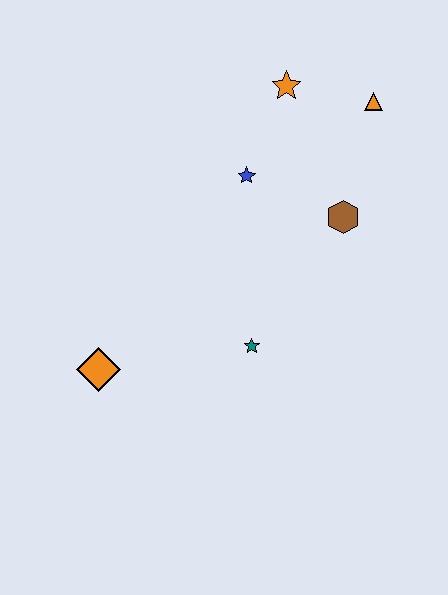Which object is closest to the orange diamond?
The teal star is closest to the orange diamond.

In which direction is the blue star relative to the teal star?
The blue star is above the teal star.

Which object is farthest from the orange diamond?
The orange triangle is farthest from the orange diamond.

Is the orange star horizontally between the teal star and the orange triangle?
Yes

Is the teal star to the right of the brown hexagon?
No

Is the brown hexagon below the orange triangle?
Yes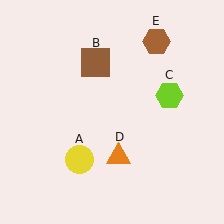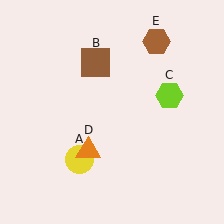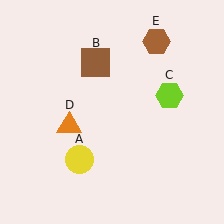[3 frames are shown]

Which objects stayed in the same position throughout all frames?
Yellow circle (object A) and brown square (object B) and lime hexagon (object C) and brown hexagon (object E) remained stationary.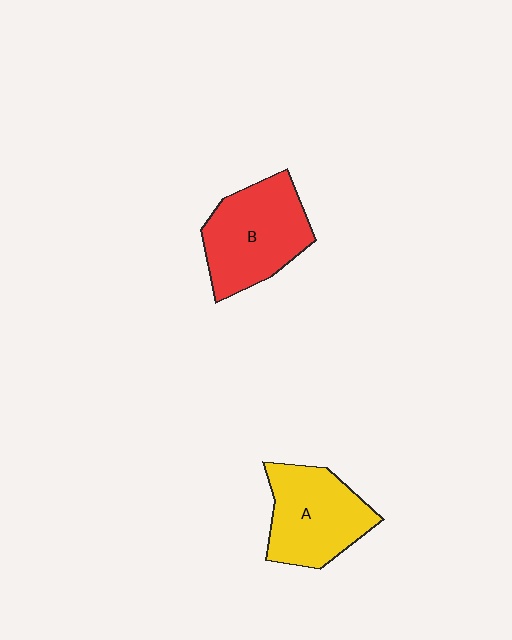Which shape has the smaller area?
Shape A (yellow).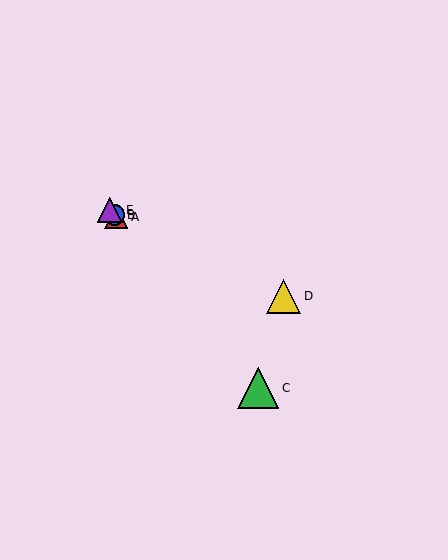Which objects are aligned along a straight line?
Objects A, B, C, E are aligned along a straight line.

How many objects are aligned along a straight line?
4 objects (A, B, C, E) are aligned along a straight line.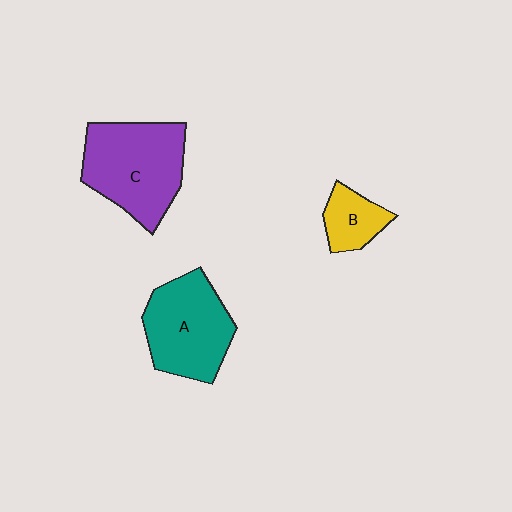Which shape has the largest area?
Shape C (purple).